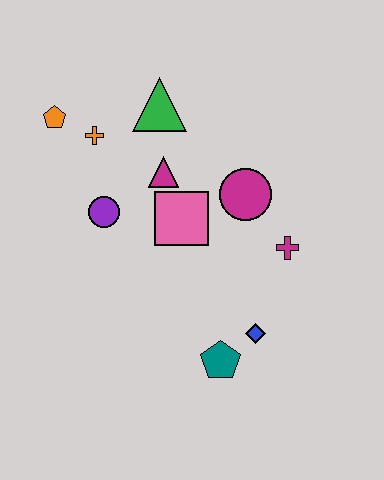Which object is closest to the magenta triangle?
The pink square is closest to the magenta triangle.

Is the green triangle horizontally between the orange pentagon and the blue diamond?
Yes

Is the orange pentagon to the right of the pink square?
No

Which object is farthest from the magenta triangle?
The teal pentagon is farthest from the magenta triangle.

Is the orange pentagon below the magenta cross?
No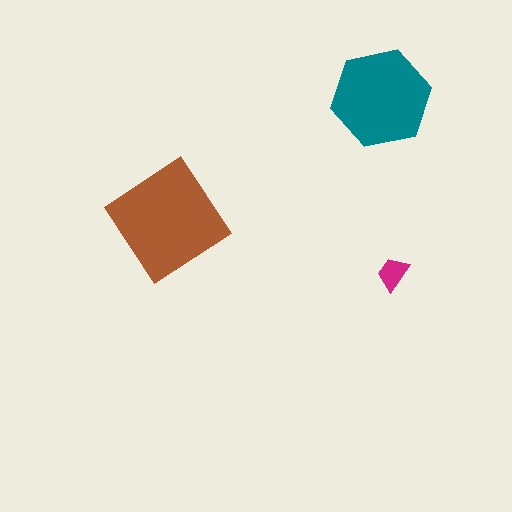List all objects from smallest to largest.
The magenta trapezoid, the teal hexagon, the brown diamond.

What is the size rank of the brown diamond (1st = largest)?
1st.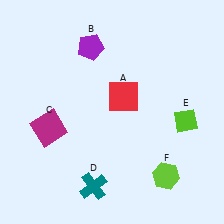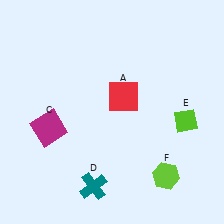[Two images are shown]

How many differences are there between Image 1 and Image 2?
There is 1 difference between the two images.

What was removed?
The purple pentagon (B) was removed in Image 2.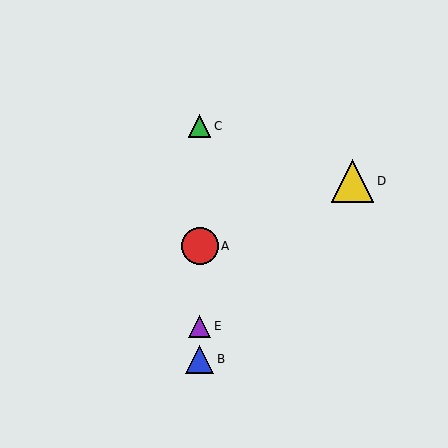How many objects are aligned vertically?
4 objects (A, B, C, E) are aligned vertically.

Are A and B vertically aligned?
Yes, both are at x≈200.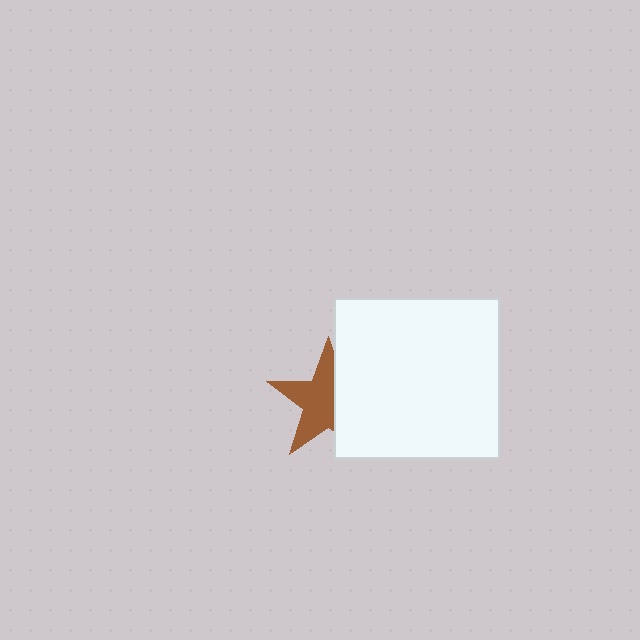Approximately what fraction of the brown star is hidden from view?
Roughly 41% of the brown star is hidden behind the white rectangle.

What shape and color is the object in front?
The object in front is a white rectangle.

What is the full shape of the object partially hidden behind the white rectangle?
The partially hidden object is a brown star.